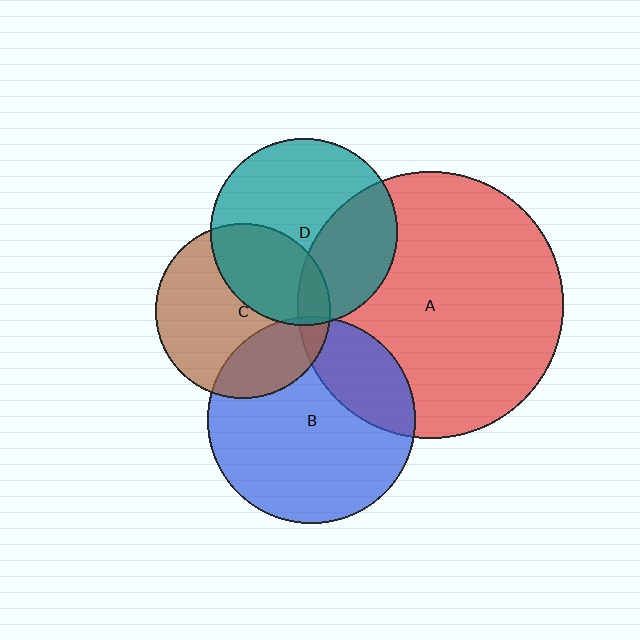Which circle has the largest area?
Circle A (red).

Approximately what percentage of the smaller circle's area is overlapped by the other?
Approximately 10%.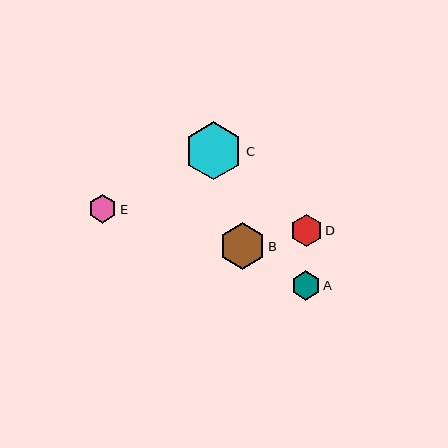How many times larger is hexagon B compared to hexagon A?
Hexagon B is approximately 1.6 times the size of hexagon A.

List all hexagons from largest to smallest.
From largest to smallest: C, B, D, A, E.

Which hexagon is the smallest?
Hexagon E is the smallest with a size of approximately 29 pixels.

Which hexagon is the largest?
Hexagon C is the largest with a size of approximately 58 pixels.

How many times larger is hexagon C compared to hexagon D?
Hexagon C is approximately 1.8 times the size of hexagon D.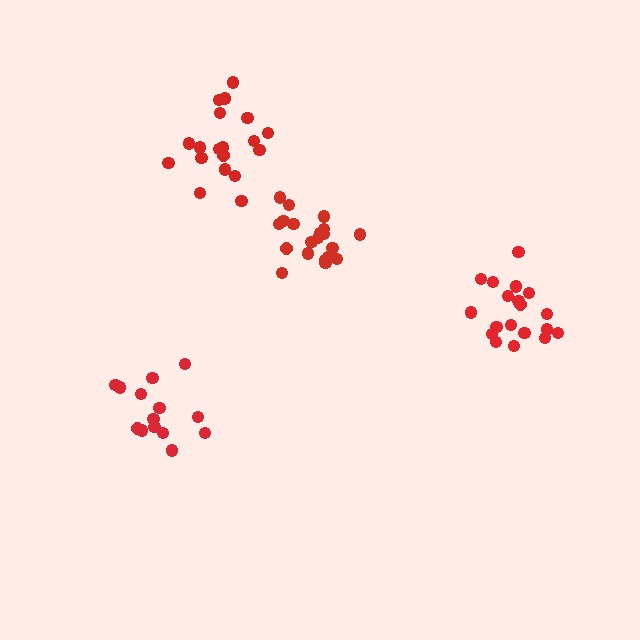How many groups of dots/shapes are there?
There are 4 groups.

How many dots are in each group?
Group 1: 19 dots, Group 2: 20 dots, Group 3: 14 dots, Group 4: 19 dots (72 total).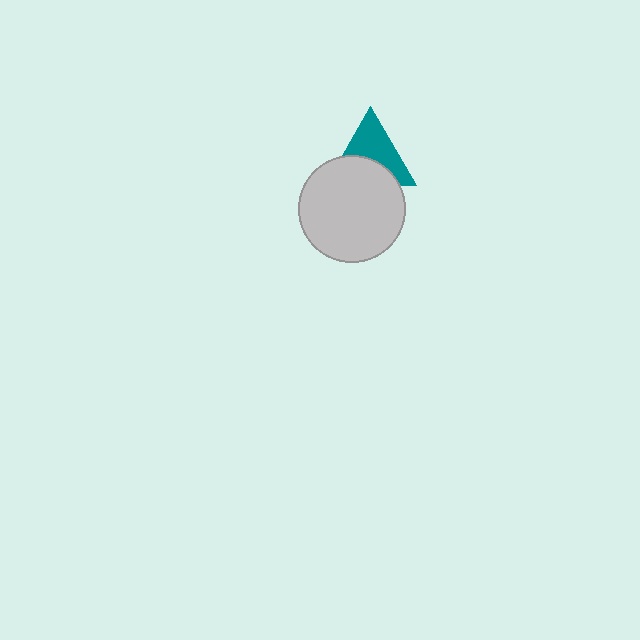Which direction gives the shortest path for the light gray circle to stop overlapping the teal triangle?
Moving down gives the shortest separation.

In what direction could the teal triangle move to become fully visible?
The teal triangle could move up. That would shift it out from behind the light gray circle entirely.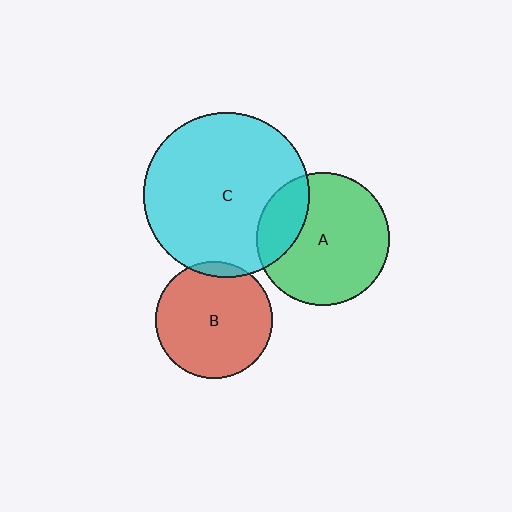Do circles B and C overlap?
Yes.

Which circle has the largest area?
Circle C (cyan).